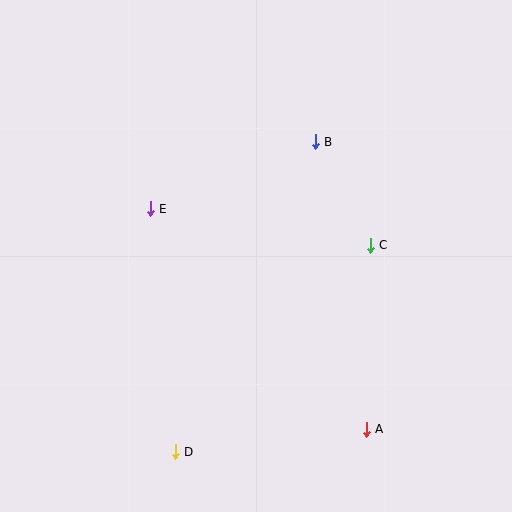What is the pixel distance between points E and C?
The distance between E and C is 223 pixels.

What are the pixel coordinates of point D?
Point D is at (175, 452).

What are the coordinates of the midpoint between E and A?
The midpoint between E and A is at (258, 319).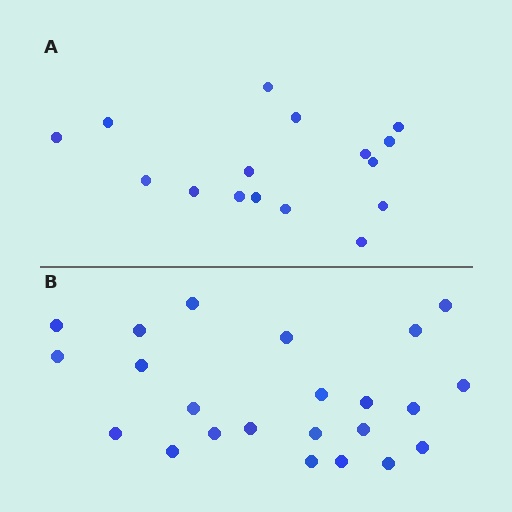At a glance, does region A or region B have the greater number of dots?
Region B (the bottom region) has more dots.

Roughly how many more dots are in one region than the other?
Region B has roughly 8 or so more dots than region A.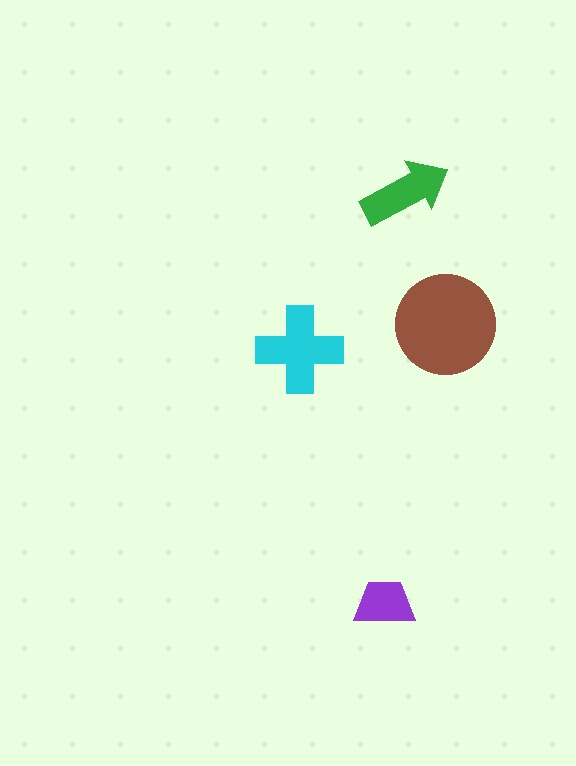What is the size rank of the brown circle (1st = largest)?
1st.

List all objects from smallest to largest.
The purple trapezoid, the green arrow, the cyan cross, the brown circle.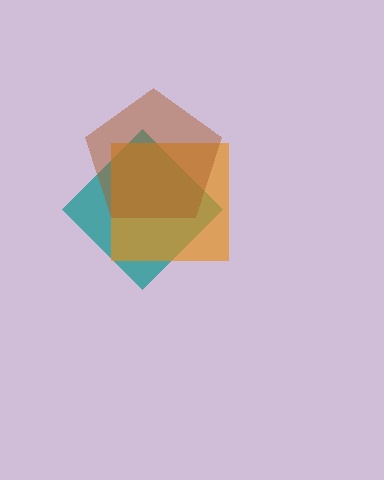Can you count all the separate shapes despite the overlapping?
Yes, there are 3 separate shapes.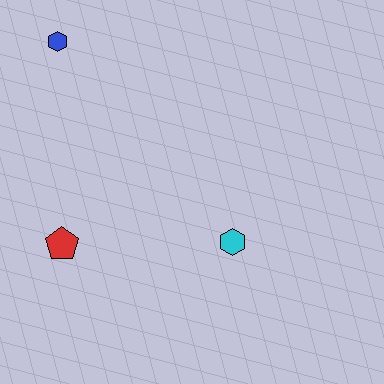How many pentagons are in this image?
There is 1 pentagon.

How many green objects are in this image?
There are no green objects.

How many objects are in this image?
There are 3 objects.